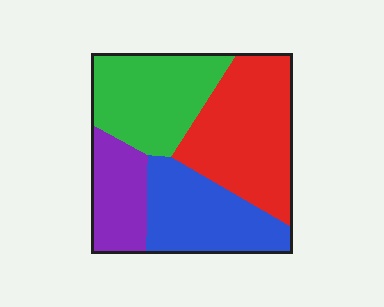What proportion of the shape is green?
Green takes up about one quarter (1/4) of the shape.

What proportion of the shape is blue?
Blue takes up about one quarter (1/4) of the shape.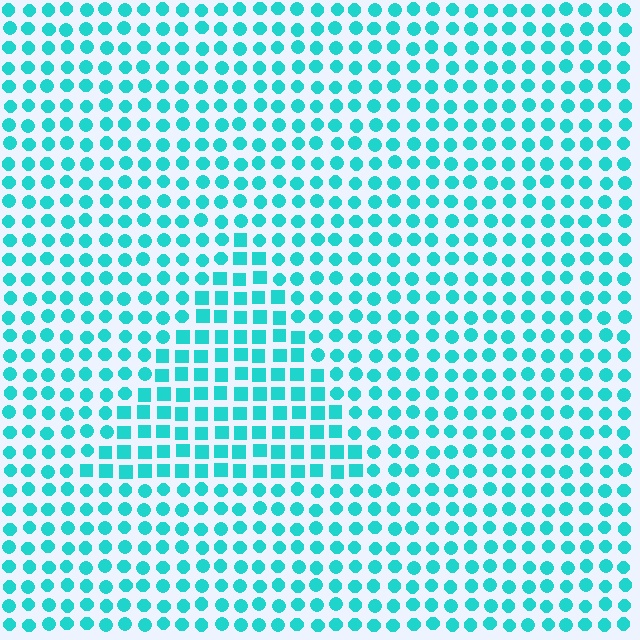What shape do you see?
I see a triangle.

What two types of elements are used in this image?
The image uses squares inside the triangle region and circles outside it.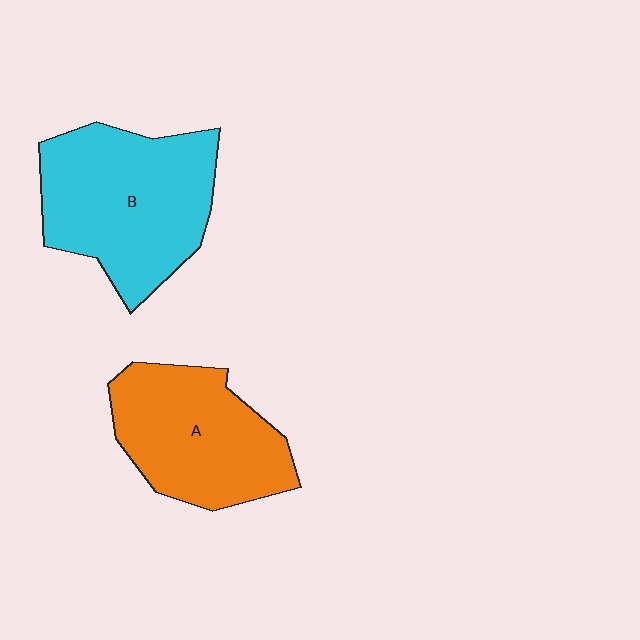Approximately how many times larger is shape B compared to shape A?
Approximately 1.2 times.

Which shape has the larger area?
Shape B (cyan).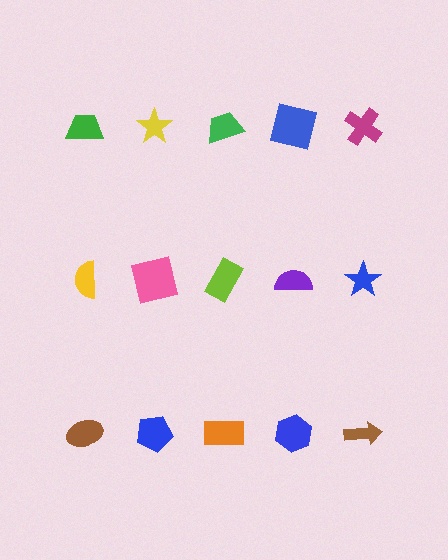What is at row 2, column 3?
A lime rectangle.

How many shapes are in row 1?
5 shapes.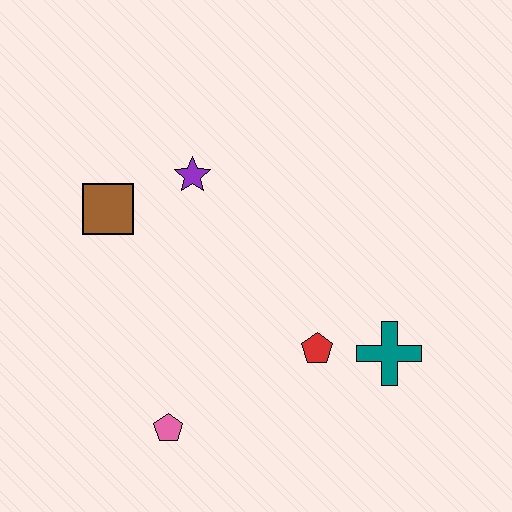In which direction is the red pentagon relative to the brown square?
The red pentagon is to the right of the brown square.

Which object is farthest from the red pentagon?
The brown square is farthest from the red pentagon.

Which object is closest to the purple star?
The brown square is closest to the purple star.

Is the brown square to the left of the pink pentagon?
Yes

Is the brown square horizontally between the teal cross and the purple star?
No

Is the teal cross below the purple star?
Yes